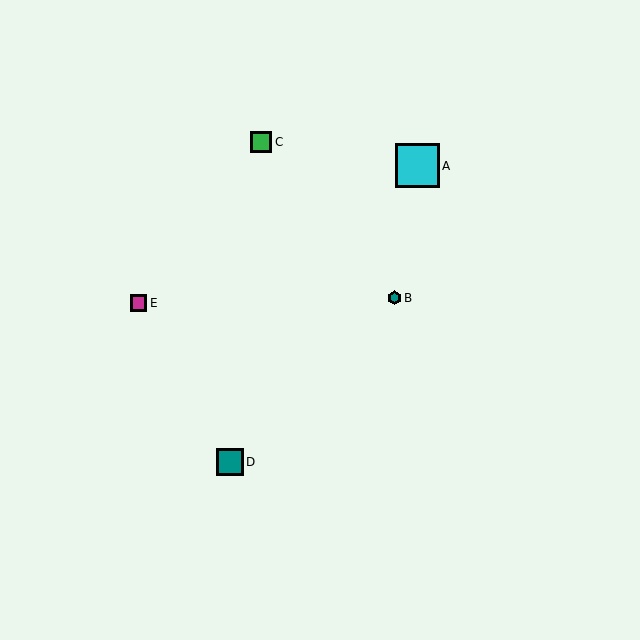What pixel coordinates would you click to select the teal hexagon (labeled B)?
Click at (394, 298) to select the teal hexagon B.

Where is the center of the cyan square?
The center of the cyan square is at (417, 166).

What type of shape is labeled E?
Shape E is a magenta square.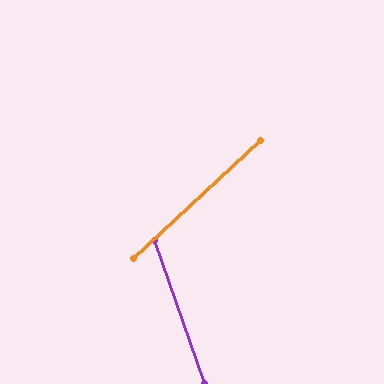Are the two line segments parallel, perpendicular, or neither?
Neither parallel nor perpendicular — they differ by about 66°.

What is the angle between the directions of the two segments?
Approximately 66 degrees.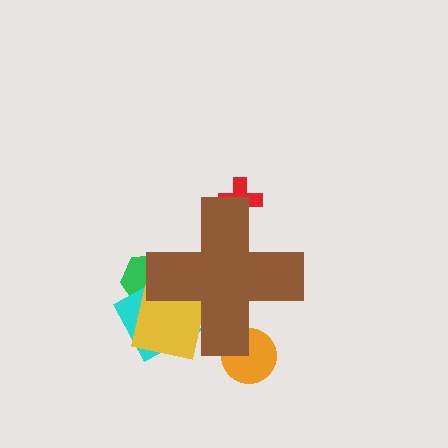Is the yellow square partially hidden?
Yes, the yellow square is partially hidden behind the brown cross.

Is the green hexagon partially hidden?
Yes, the green hexagon is partially hidden behind the brown cross.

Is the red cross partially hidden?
Yes, the red cross is partially hidden behind the brown cross.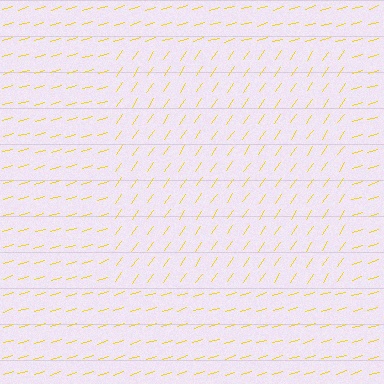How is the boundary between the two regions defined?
The boundary is defined purely by a change in line orientation (approximately 39 degrees difference). All lines are the same color and thickness.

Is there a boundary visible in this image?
Yes, there is a texture boundary formed by a change in line orientation.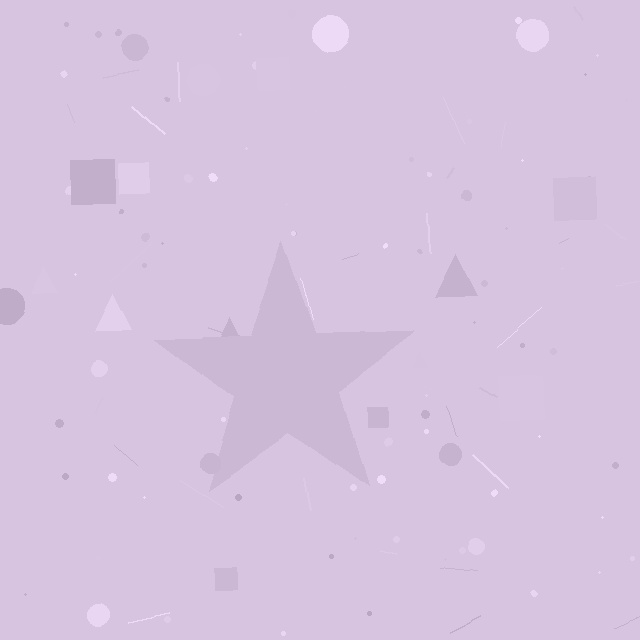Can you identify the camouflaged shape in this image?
The camouflaged shape is a star.